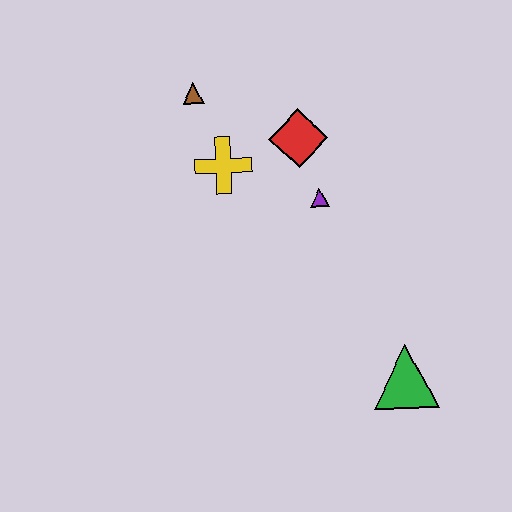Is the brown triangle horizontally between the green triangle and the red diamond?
No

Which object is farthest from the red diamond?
The green triangle is farthest from the red diamond.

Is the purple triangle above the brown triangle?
No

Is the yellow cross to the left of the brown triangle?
No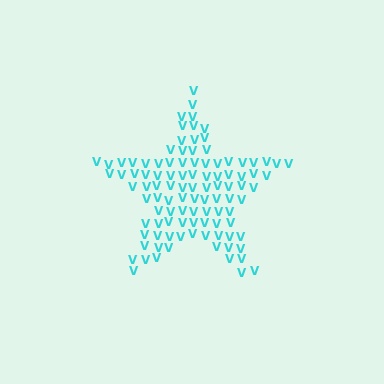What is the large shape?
The large shape is a star.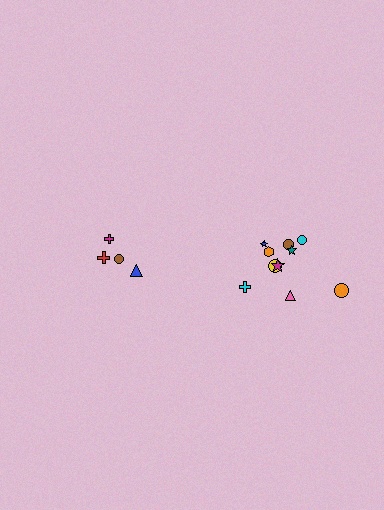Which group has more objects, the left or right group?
The right group.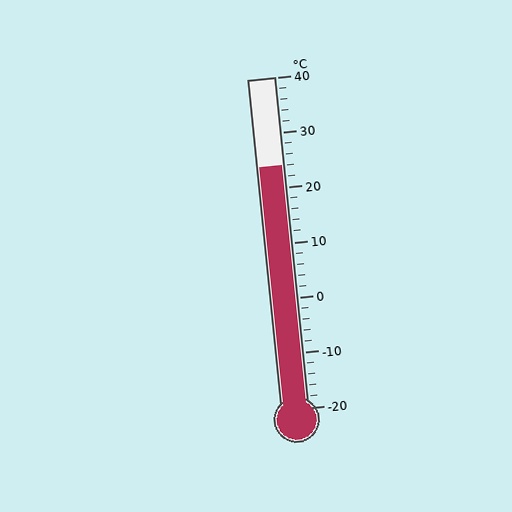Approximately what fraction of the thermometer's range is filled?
The thermometer is filled to approximately 75% of its range.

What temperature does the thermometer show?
The thermometer shows approximately 24°C.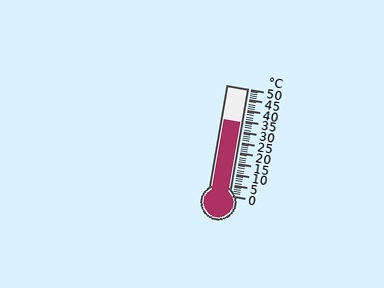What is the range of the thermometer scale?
The thermometer scale ranges from 0°C to 50°C.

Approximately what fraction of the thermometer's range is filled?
The thermometer is filled to approximately 70% of its range.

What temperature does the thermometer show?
The thermometer shows approximately 34°C.